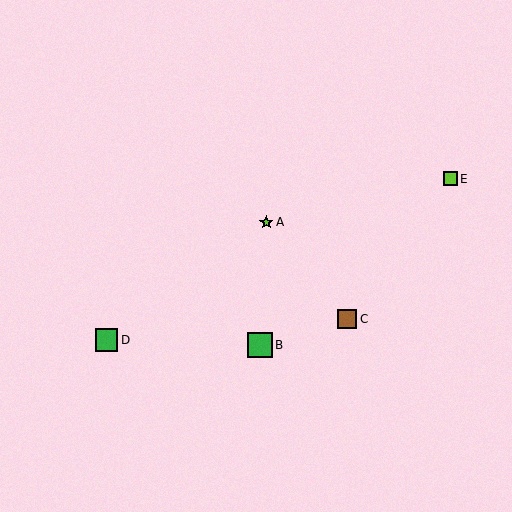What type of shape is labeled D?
Shape D is a green square.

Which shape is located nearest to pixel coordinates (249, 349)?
The green square (labeled B) at (260, 345) is nearest to that location.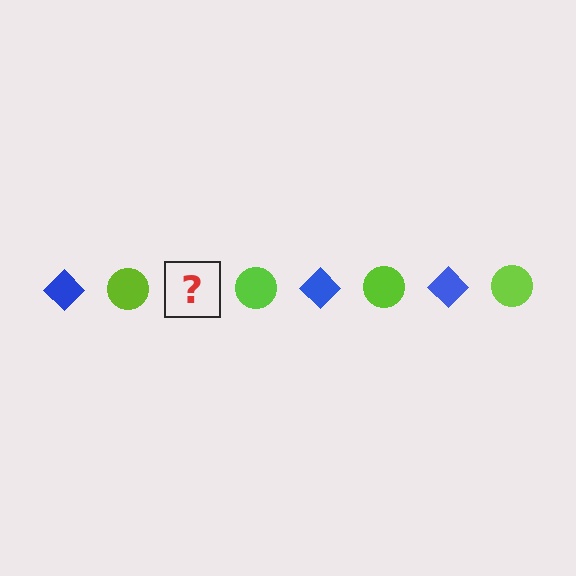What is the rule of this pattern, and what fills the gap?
The rule is that the pattern alternates between blue diamond and lime circle. The gap should be filled with a blue diamond.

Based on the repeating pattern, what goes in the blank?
The blank should be a blue diamond.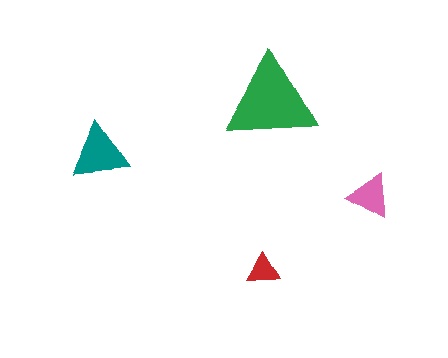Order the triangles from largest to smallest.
the green one, the teal one, the pink one, the red one.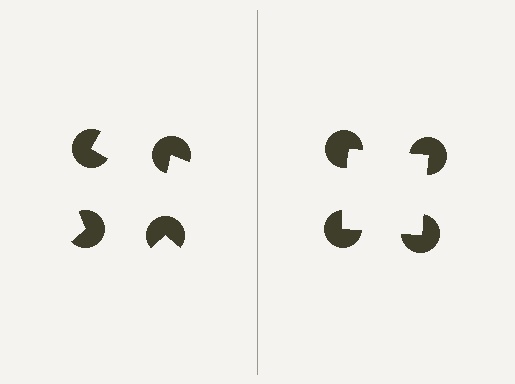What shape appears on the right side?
An illusory square.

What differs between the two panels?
The pac-man discs are positioned identically on both sides; only the wedge orientations differ. On the right they align to a square; on the left they are misaligned.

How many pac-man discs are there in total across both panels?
8 — 4 on each side.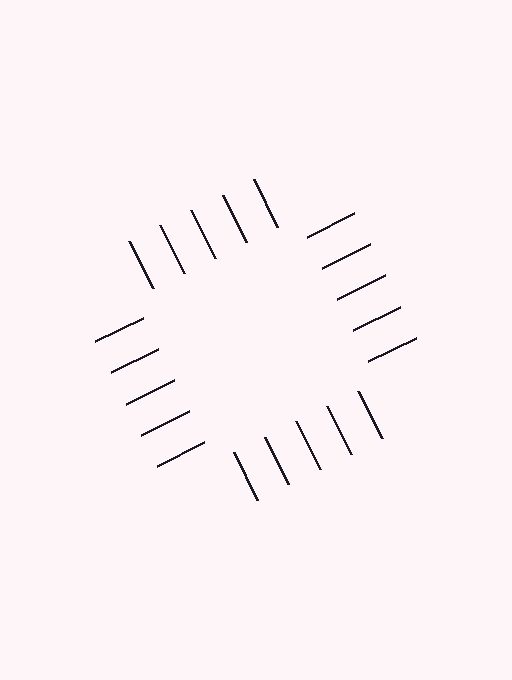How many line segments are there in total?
20 — 5 along each of the 4 edges.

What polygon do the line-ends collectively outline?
An illusory square — the line segments terminate on its edges but no continuous stroke is drawn.